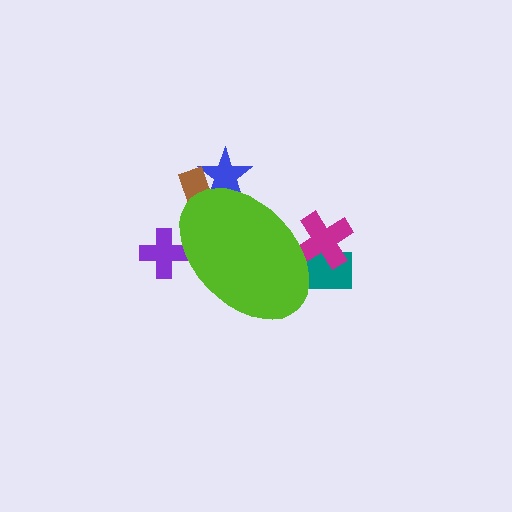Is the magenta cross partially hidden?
Yes, the magenta cross is partially hidden behind the lime ellipse.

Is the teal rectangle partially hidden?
Yes, the teal rectangle is partially hidden behind the lime ellipse.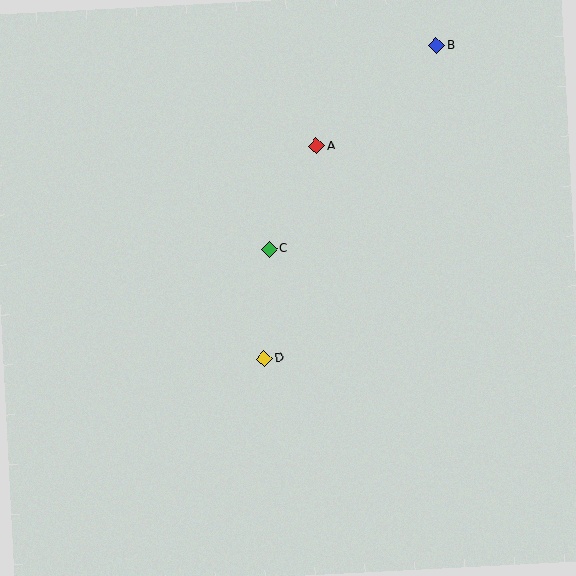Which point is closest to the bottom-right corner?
Point D is closest to the bottom-right corner.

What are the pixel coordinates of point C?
Point C is at (269, 249).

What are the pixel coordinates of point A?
Point A is at (317, 146).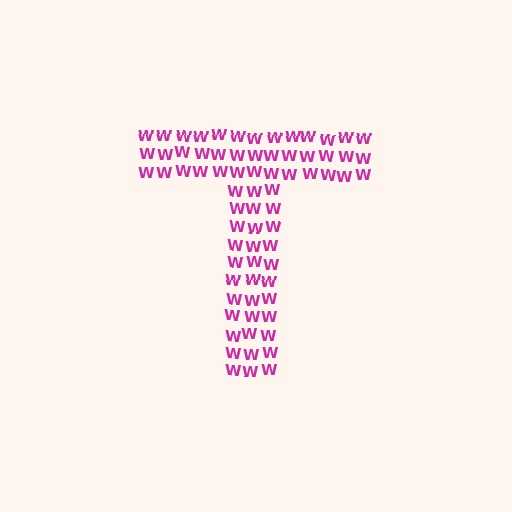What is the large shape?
The large shape is the letter T.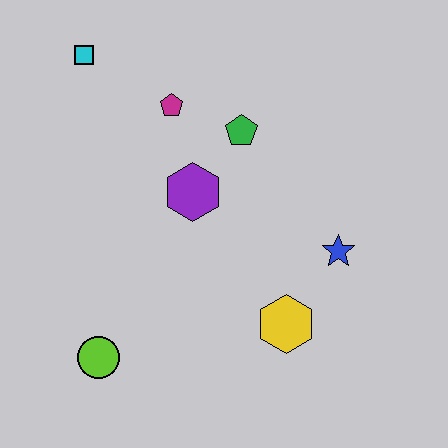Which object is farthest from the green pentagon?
The lime circle is farthest from the green pentagon.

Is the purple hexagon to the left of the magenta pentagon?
No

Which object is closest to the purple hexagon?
The green pentagon is closest to the purple hexagon.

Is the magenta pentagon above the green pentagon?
Yes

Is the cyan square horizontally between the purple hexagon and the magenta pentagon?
No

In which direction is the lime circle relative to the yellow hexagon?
The lime circle is to the left of the yellow hexagon.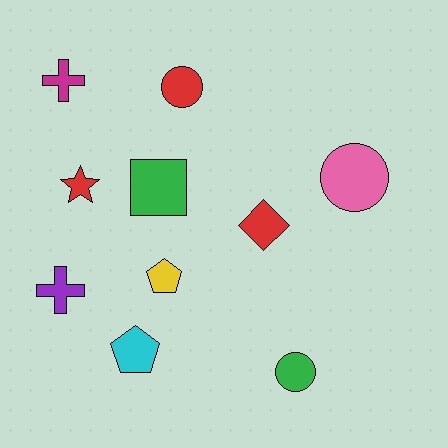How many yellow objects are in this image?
There is 1 yellow object.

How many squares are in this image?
There is 1 square.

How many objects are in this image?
There are 10 objects.